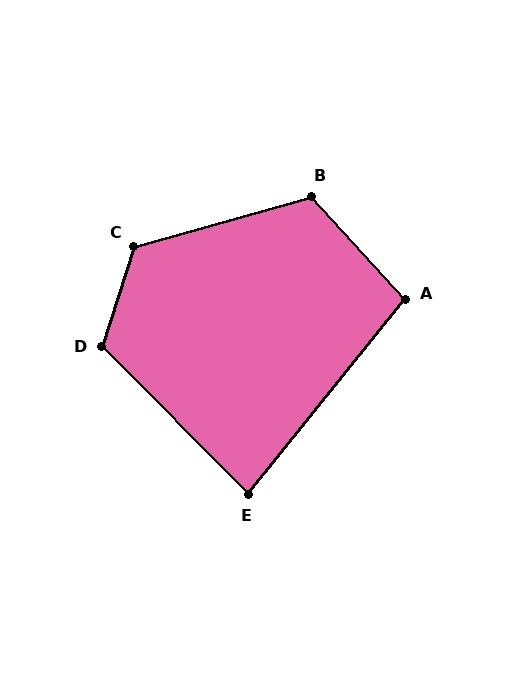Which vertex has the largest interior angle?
C, at approximately 123 degrees.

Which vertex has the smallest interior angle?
E, at approximately 84 degrees.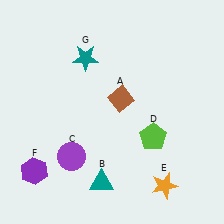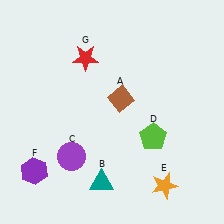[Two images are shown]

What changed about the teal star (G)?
In Image 1, G is teal. In Image 2, it changed to red.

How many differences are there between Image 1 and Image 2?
There is 1 difference between the two images.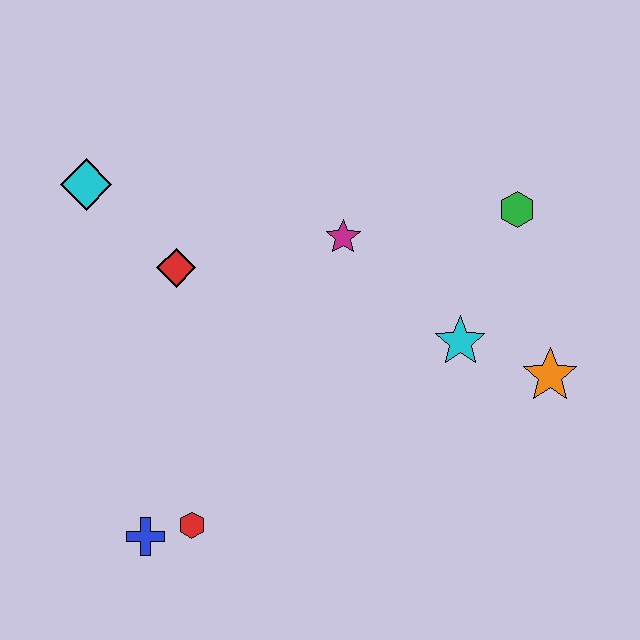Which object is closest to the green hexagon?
The cyan star is closest to the green hexagon.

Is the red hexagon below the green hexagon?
Yes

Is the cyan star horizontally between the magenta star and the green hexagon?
Yes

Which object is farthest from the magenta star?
The blue cross is farthest from the magenta star.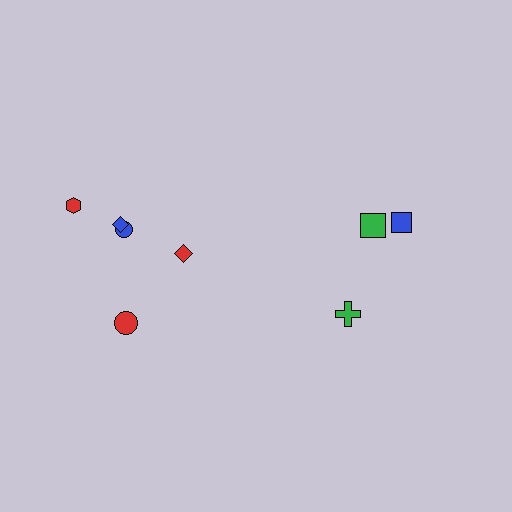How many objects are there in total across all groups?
There are 8 objects.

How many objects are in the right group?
There are 3 objects.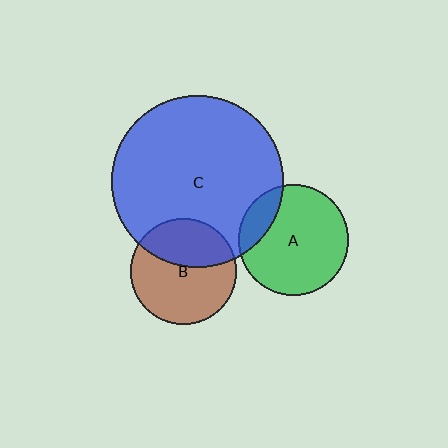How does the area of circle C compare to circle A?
Approximately 2.4 times.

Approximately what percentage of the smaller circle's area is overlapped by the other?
Approximately 15%.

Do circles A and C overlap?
Yes.